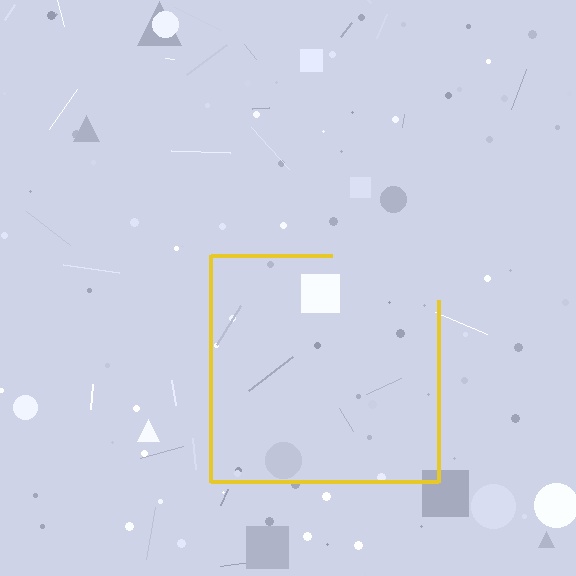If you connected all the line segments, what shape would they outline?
They would outline a square.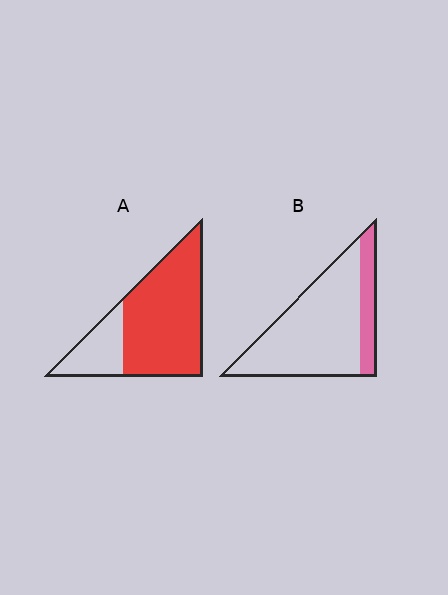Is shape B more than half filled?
No.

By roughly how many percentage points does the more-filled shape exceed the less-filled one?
By roughly 55 percentage points (A over B).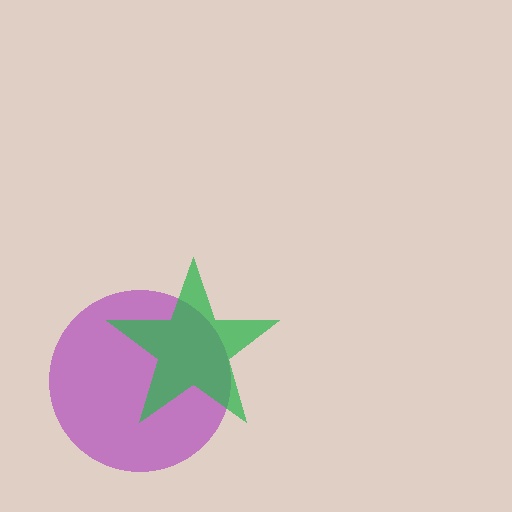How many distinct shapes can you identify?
There are 2 distinct shapes: a purple circle, a green star.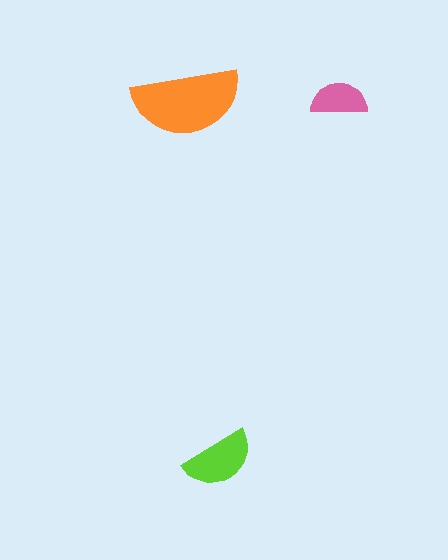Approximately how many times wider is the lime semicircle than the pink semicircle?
About 1.5 times wider.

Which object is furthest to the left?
The orange semicircle is leftmost.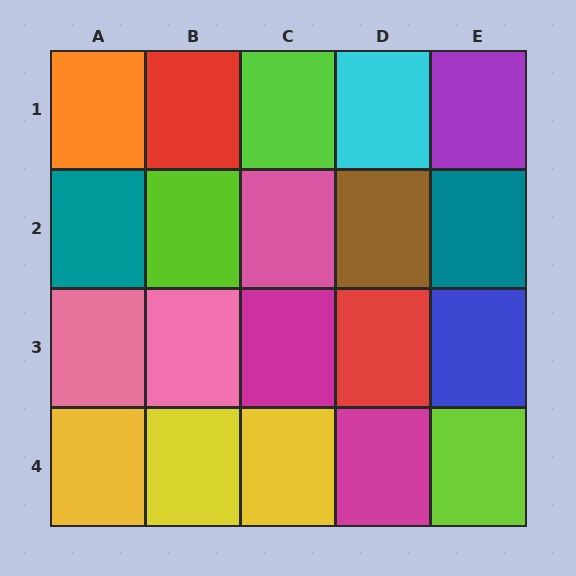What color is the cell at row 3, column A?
Pink.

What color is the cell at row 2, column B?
Lime.